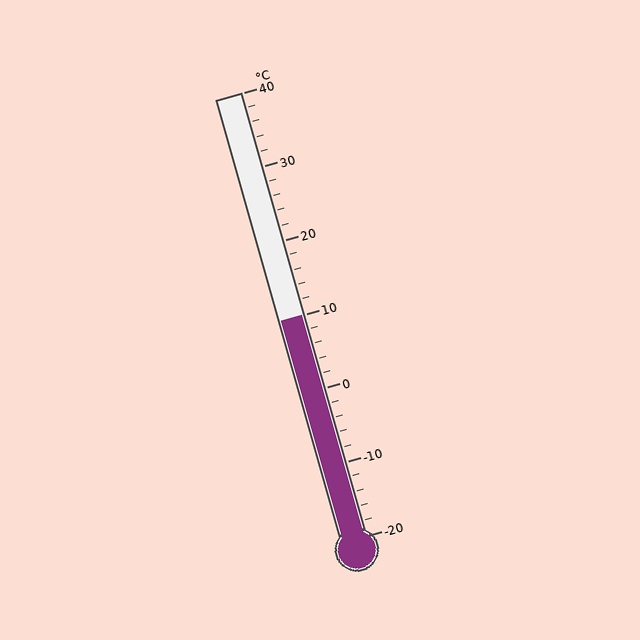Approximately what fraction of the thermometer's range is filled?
The thermometer is filled to approximately 50% of its range.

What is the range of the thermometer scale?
The thermometer scale ranges from -20°C to 40°C.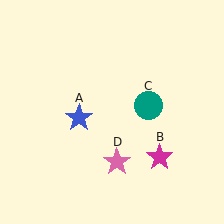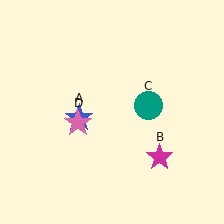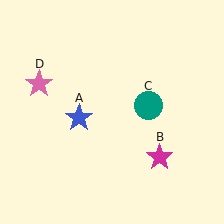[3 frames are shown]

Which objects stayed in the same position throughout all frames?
Blue star (object A) and magenta star (object B) and teal circle (object C) remained stationary.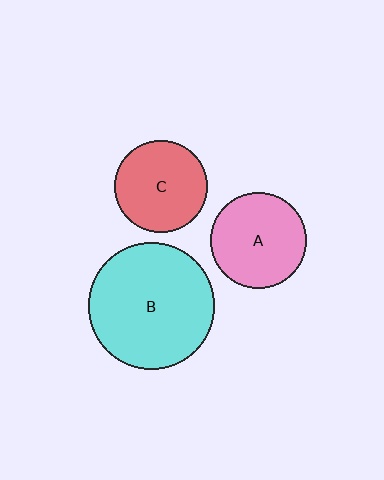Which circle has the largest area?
Circle B (cyan).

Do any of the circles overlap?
No, none of the circles overlap.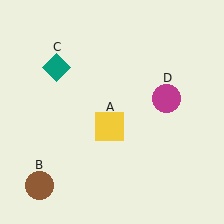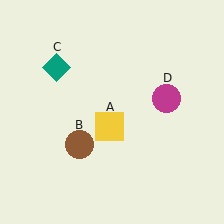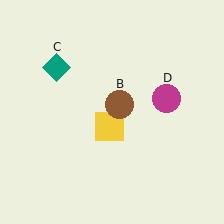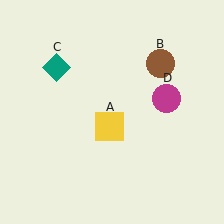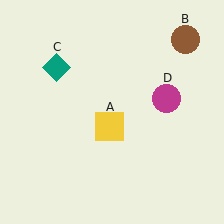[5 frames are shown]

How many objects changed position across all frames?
1 object changed position: brown circle (object B).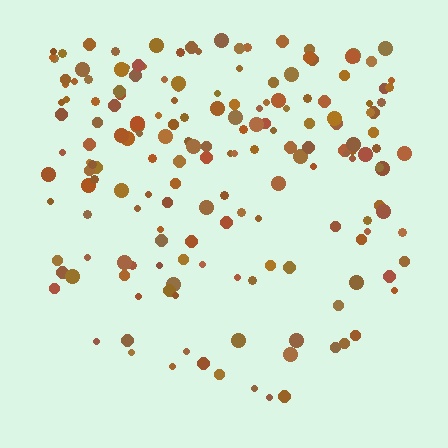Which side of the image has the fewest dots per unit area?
The bottom.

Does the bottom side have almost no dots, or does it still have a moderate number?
Still a moderate number, just noticeably fewer than the top.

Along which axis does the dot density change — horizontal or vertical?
Vertical.